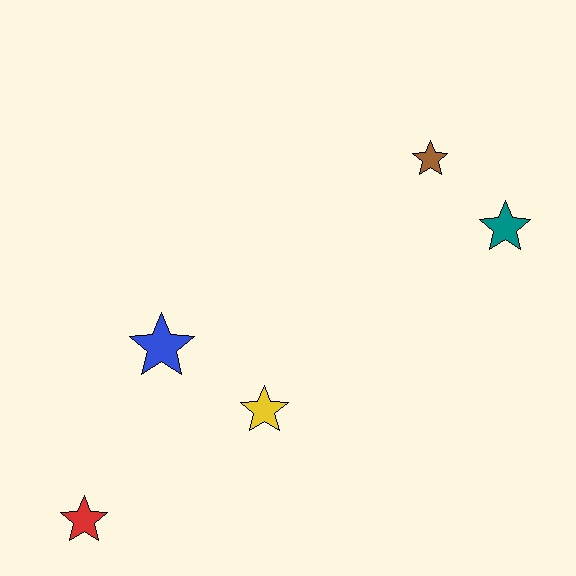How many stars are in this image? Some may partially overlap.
There are 5 stars.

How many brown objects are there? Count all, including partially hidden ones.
There is 1 brown object.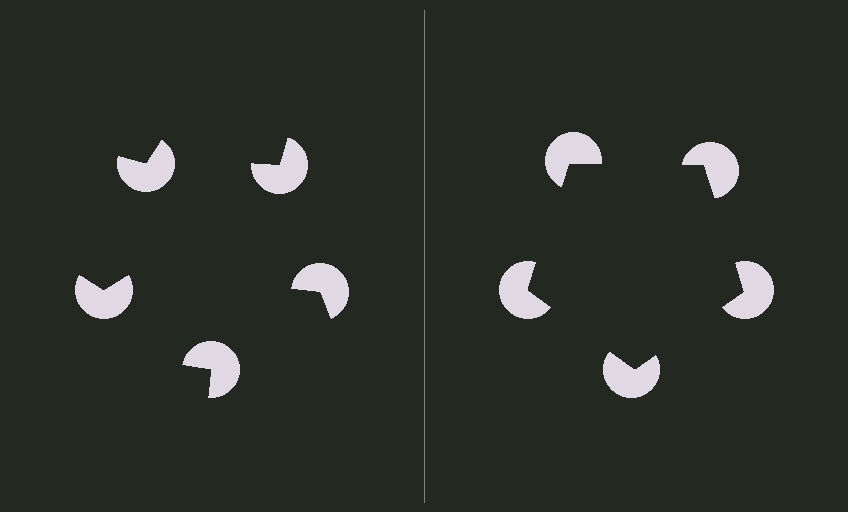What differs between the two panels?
The pac-man discs are positioned identically on both sides; only the wedge orientations differ. On the right they align to a pentagon; on the left they are misaligned.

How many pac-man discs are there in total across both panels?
10 — 5 on each side.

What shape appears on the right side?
An illusory pentagon.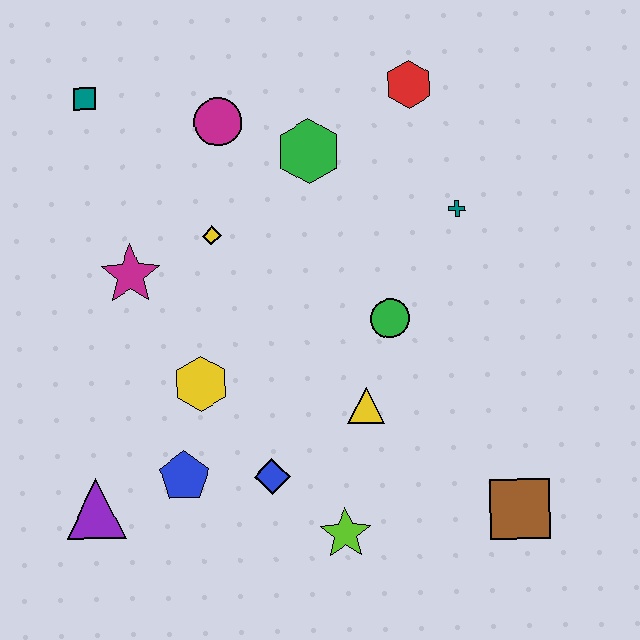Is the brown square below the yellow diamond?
Yes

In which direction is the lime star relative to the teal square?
The lime star is below the teal square.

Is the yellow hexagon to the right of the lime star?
No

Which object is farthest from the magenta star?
The brown square is farthest from the magenta star.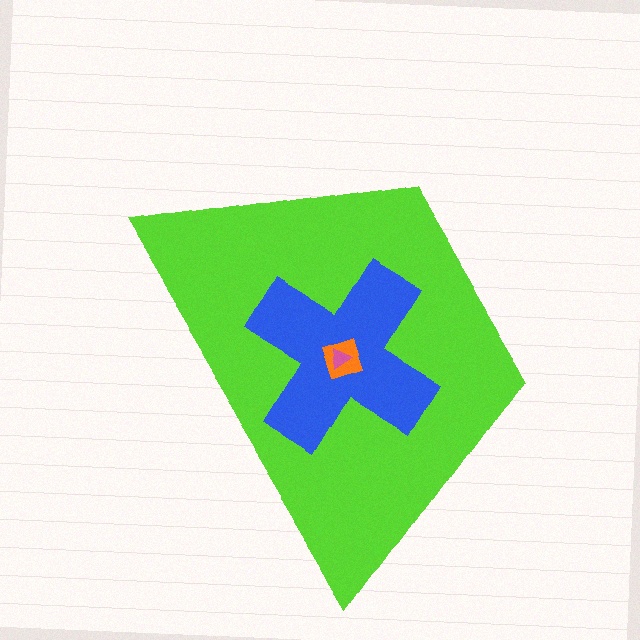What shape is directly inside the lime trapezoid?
The blue cross.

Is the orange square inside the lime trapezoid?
Yes.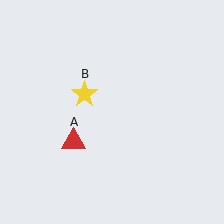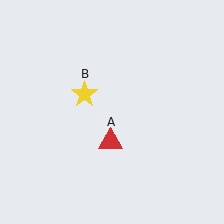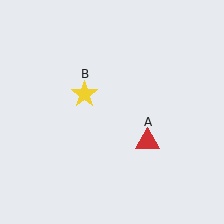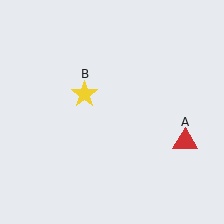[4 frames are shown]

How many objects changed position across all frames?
1 object changed position: red triangle (object A).